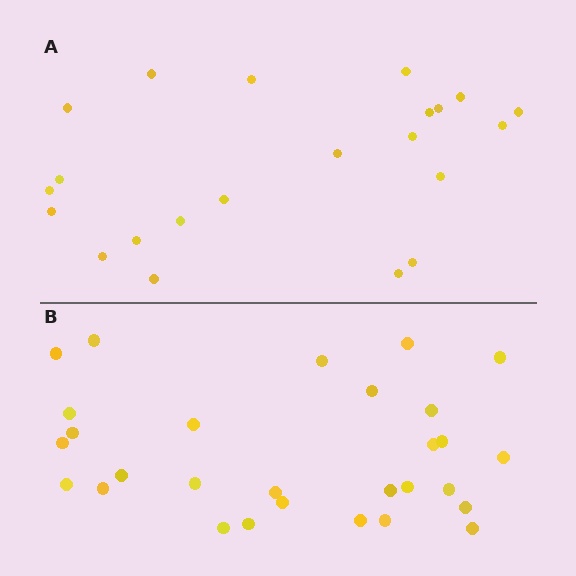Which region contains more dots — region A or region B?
Region B (the bottom region) has more dots.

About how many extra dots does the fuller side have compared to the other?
Region B has roughly 8 or so more dots than region A.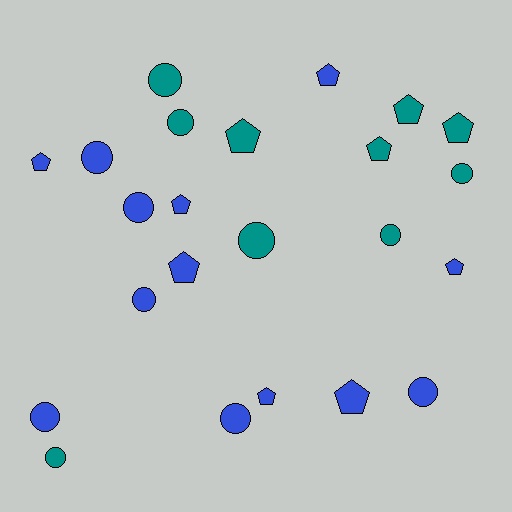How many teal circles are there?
There are 6 teal circles.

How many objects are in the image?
There are 23 objects.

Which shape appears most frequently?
Circle, with 12 objects.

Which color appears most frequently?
Blue, with 13 objects.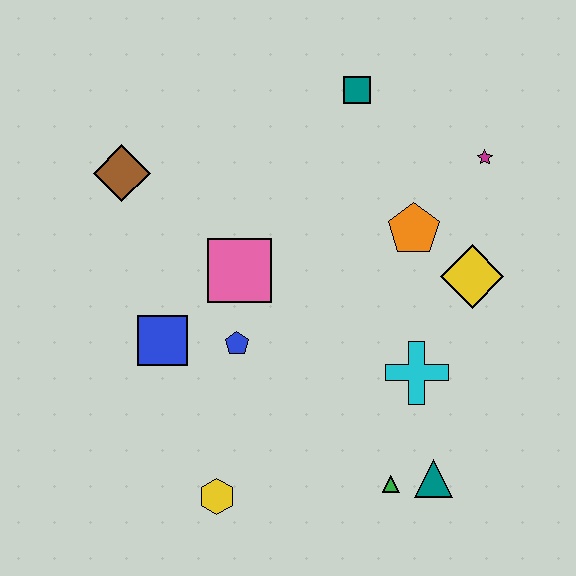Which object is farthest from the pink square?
The teal triangle is farthest from the pink square.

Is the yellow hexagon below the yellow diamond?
Yes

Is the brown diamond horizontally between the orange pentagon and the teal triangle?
No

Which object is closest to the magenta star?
The orange pentagon is closest to the magenta star.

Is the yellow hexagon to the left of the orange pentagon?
Yes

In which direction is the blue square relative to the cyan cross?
The blue square is to the left of the cyan cross.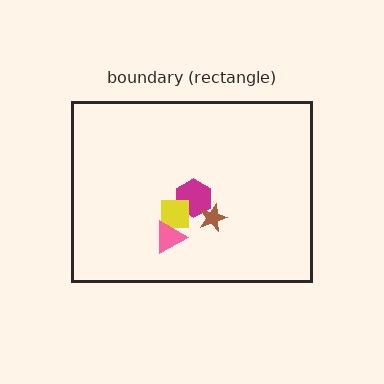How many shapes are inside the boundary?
4 inside, 0 outside.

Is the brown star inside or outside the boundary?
Inside.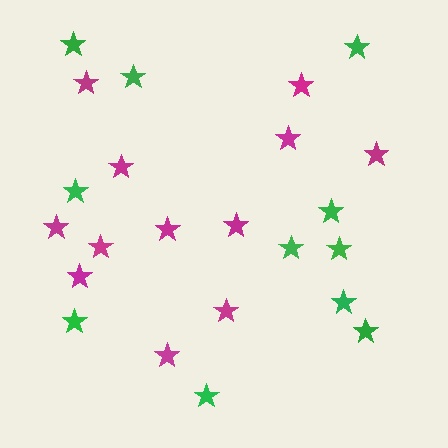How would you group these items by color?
There are 2 groups: one group of magenta stars (12) and one group of green stars (11).